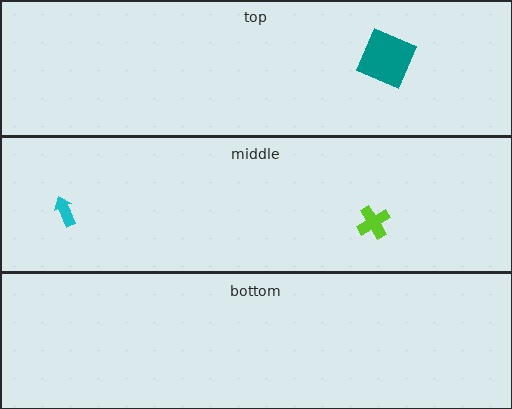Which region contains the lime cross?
The middle region.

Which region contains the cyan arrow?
The middle region.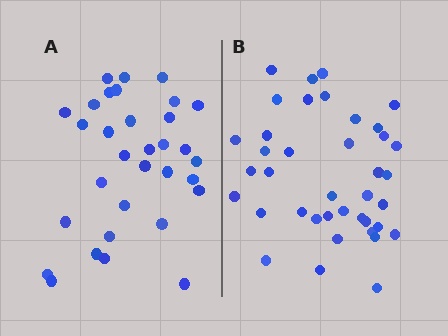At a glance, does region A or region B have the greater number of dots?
Region B (the right region) has more dots.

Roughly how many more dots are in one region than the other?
Region B has roughly 8 or so more dots than region A.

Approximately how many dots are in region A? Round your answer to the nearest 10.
About 30 dots. (The exact count is 32, which rounds to 30.)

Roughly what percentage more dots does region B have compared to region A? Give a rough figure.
About 20% more.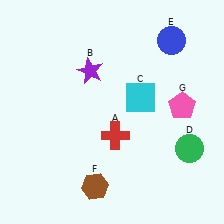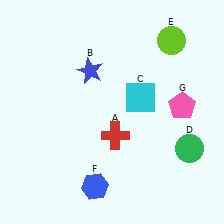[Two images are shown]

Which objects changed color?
B changed from purple to blue. E changed from blue to lime. F changed from brown to blue.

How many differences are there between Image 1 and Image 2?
There are 3 differences between the two images.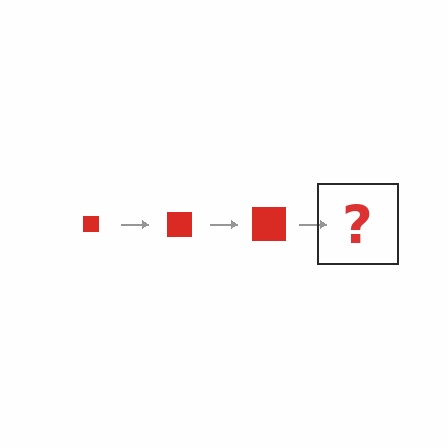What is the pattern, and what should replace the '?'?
The pattern is that the square gets progressively larger each step. The '?' should be a red square, larger than the previous one.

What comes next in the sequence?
The next element should be a red square, larger than the previous one.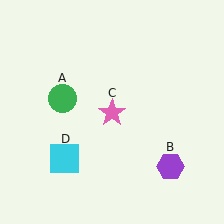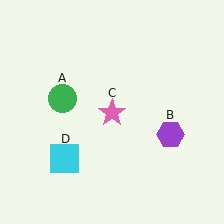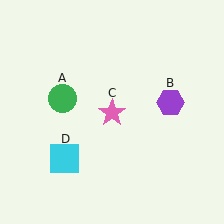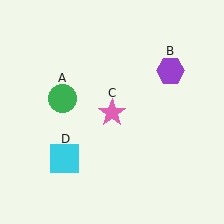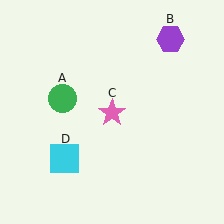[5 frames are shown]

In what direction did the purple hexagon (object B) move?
The purple hexagon (object B) moved up.